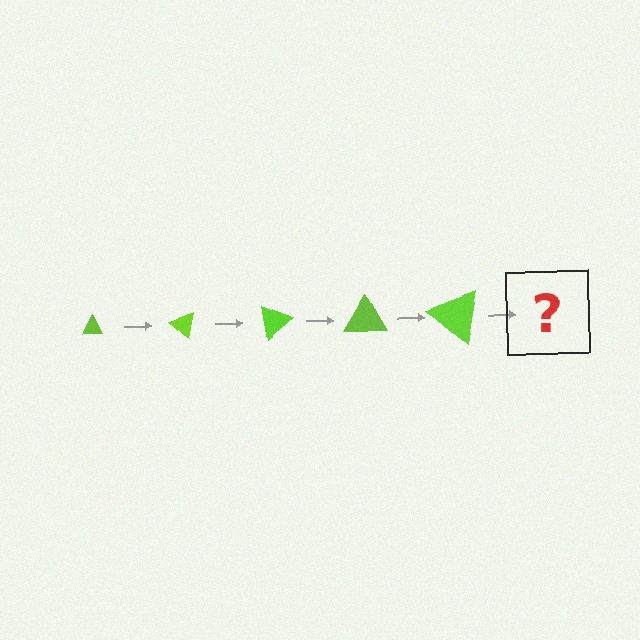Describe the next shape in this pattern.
It should be a triangle, larger than the previous one and rotated 200 degrees from the start.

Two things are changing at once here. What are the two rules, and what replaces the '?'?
The two rules are that the triangle grows larger each step and it rotates 40 degrees each step. The '?' should be a triangle, larger than the previous one and rotated 200 degrees from the start.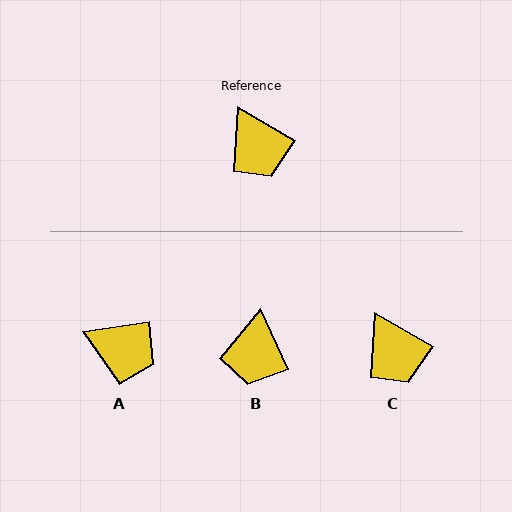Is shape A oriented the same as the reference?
No, it is off by about 39 degrees.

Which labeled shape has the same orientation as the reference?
C.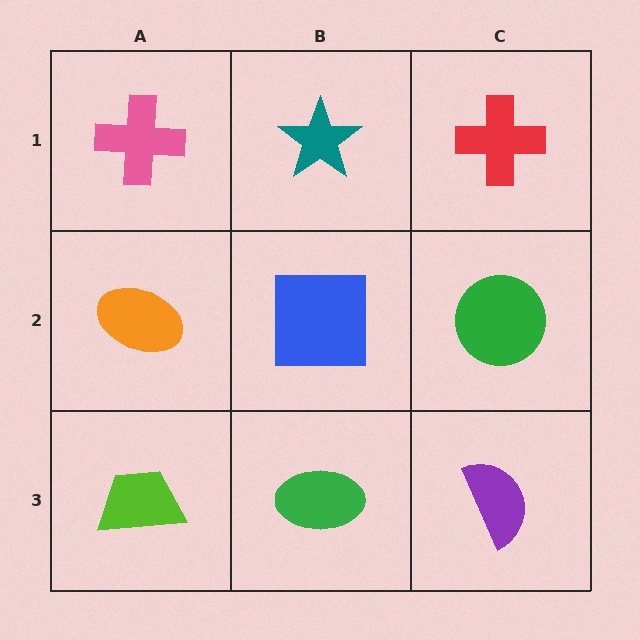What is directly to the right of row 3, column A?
A green ellipse.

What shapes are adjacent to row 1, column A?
An orange ellipse (row 2, column A), a teal star (row 1, column B).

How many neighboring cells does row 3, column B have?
3.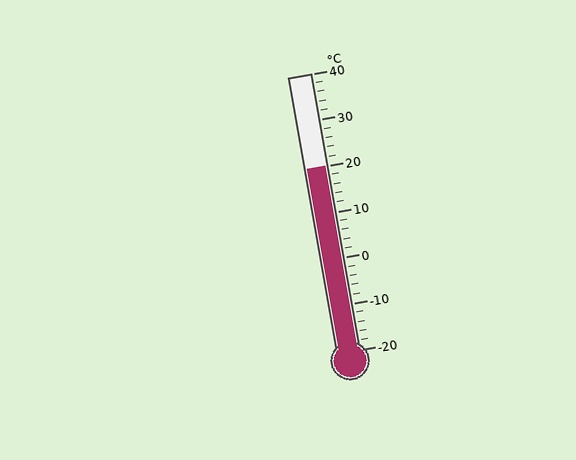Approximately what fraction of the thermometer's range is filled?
The thermometer is filled to approximately 65% of its range.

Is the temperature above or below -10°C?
The temperature is above -10°C.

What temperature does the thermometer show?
The thermometer shows approximately 20°C.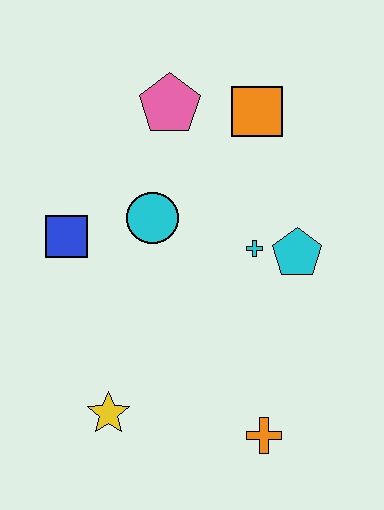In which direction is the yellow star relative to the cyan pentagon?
The yellow star is to the left of the cyan pentagon.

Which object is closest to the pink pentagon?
The orange square is closest to the pink pentagon.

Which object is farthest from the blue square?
The orange cross is farthest from the blue square.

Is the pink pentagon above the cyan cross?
Yes